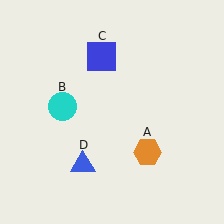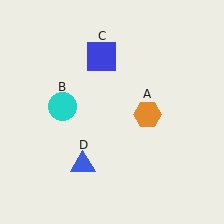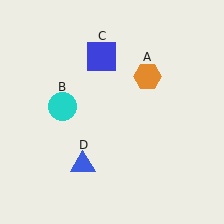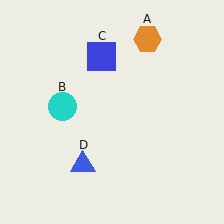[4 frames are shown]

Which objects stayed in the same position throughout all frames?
Cyan circle (object B) and blue square (object C) and blue triangle (object D) remained stationary.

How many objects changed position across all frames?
1 object changed position: orange hexagon (object A).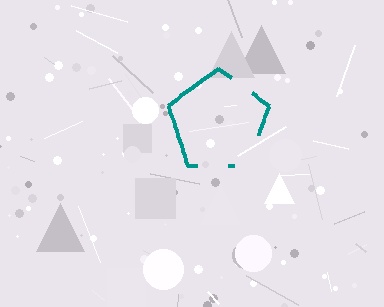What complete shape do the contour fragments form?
The contour fragments form a pentagon.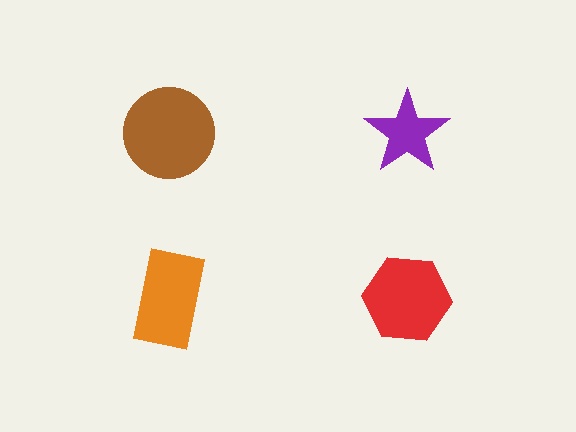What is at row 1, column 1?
A brown circle.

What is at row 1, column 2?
A purple star.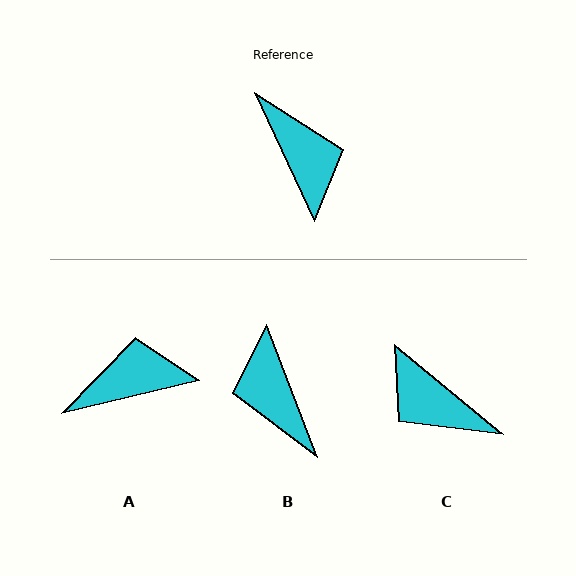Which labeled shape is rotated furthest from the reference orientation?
B, about 176 degrees away.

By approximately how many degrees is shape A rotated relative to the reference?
Approximately 78 degrees counter-clockwise.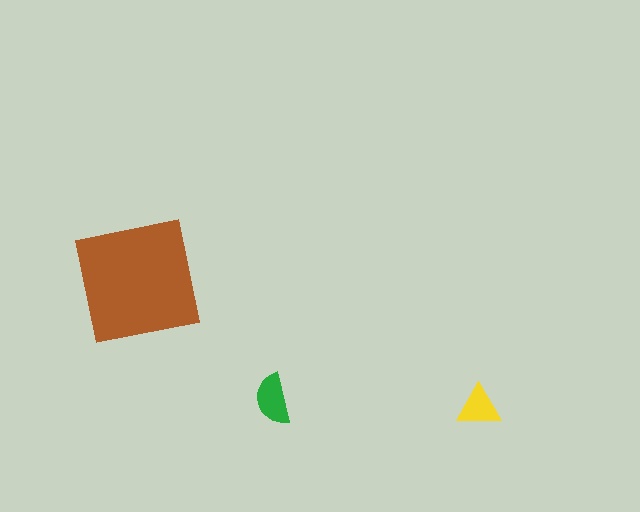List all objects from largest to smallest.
The brown square, the green semicircle, the yellow triangle.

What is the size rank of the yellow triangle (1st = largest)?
3rd.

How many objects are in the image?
There are 3 objects in the image.